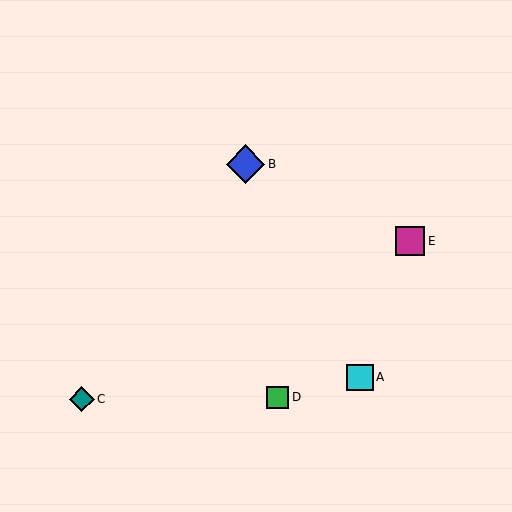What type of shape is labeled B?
Shape B is a blue diamond.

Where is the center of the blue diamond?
The center of the blue diamond is at (245, 164).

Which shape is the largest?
The blue diamond (labeled B) is the largest.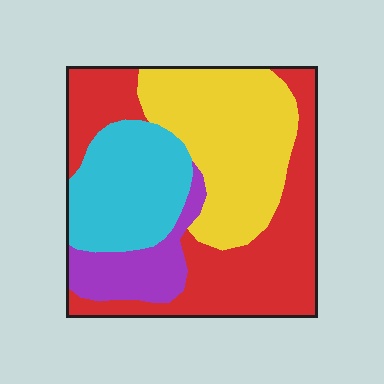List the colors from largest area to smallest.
From largest to smallest: red, yellow, cyan, purple.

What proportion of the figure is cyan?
Cyan takes up about one fifth (1/5) of the figure.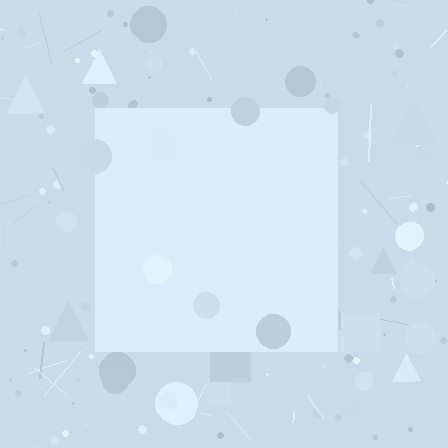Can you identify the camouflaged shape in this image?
The camouflaged shape is a square.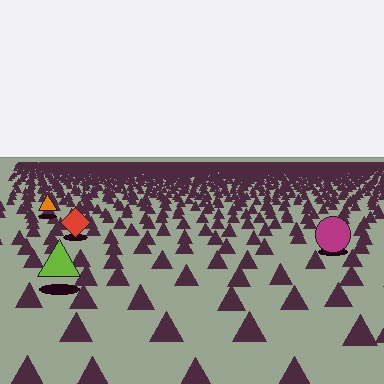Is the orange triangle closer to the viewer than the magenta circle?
No. The magenta circle is closer — you can tell from the texture gradient: the ground texture is coarser near it.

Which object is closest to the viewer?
The lime triangle is closest. The texture marks near it are larger and more spread out.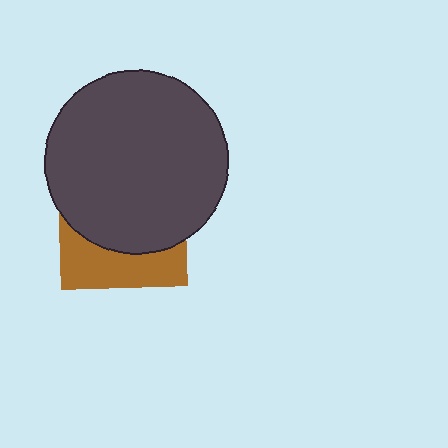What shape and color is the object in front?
The object in front is a dark gray circle.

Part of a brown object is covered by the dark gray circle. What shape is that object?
It is a square.